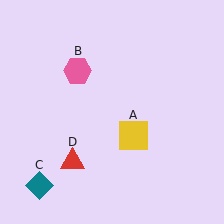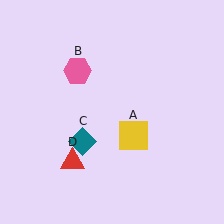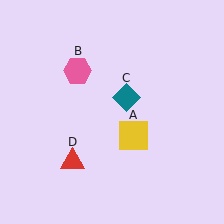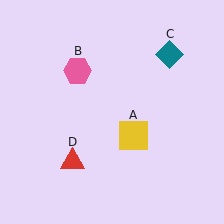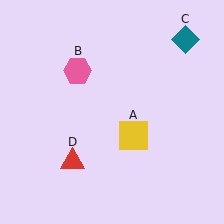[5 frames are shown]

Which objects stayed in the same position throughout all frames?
Yellow square (object A) and pink hexagon (object B) and red triangle (object D) remained stationary.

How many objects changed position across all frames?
1 object changed position: teal diamond (object C).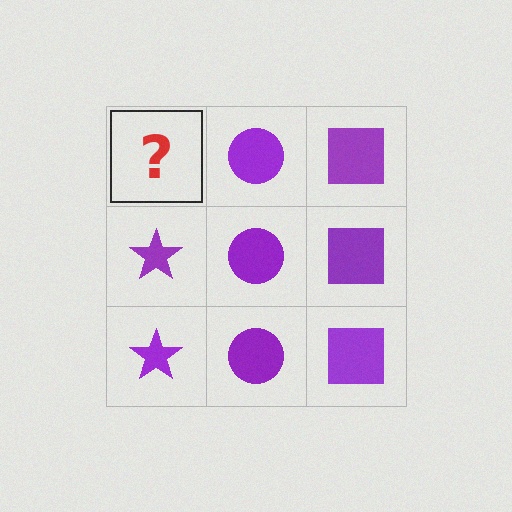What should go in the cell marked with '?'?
The missing cell should contain a purple star.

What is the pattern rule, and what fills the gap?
The rule is that each column has a consistent shape. The gap should be filled with a purple star.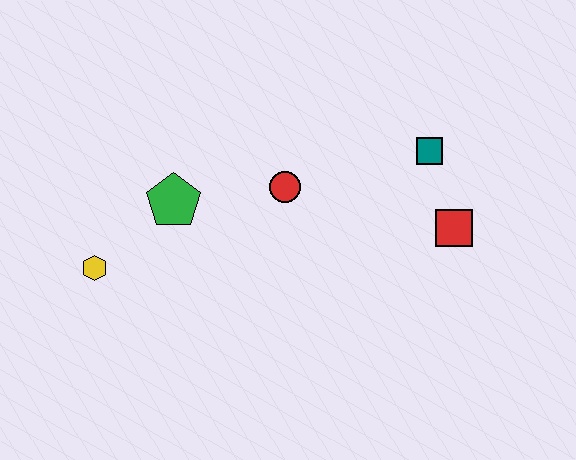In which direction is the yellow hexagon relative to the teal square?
The yellow hexagon is to the left of the teal square.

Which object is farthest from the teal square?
The yellow hexagon is farthest from the teal square.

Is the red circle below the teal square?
Yes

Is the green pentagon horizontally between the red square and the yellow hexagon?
Yes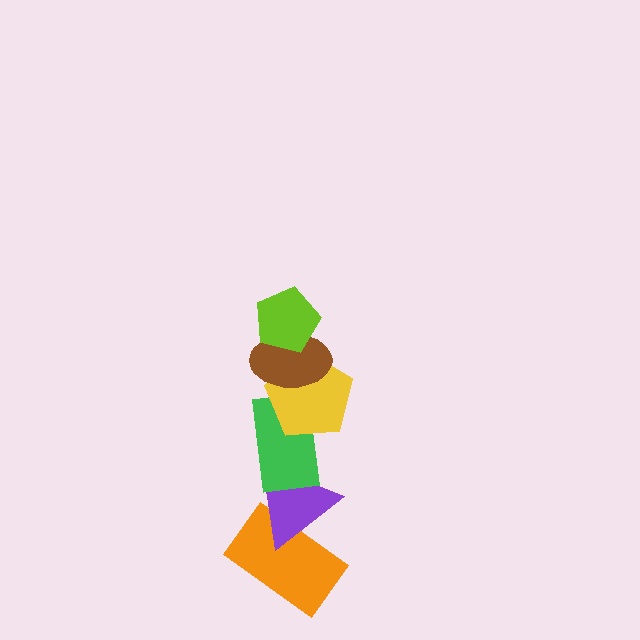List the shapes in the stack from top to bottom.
From top to bottom: the lime pentagon, the brown ellipse, the yellow pentagon, the green rectangle, the purple triangle, the orange rectangle.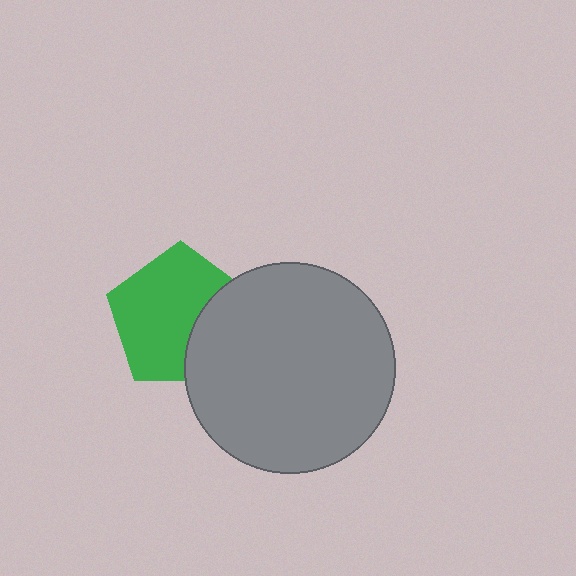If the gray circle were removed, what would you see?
You would see the complete green pentagon.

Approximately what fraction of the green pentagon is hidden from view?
Roughly 31% of the green pentagon is hidden behind the gray circle.